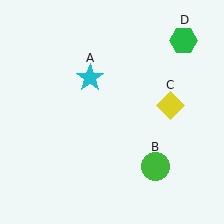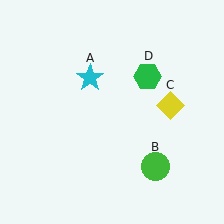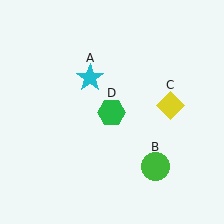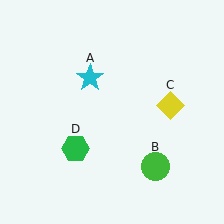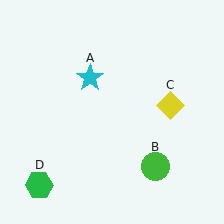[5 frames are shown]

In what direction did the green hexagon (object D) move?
The green hexagon (object D) moved down and to the left.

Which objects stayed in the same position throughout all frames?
Cyan star (object A) and green circle (object B) and yellow diamond (object C) remained stationary.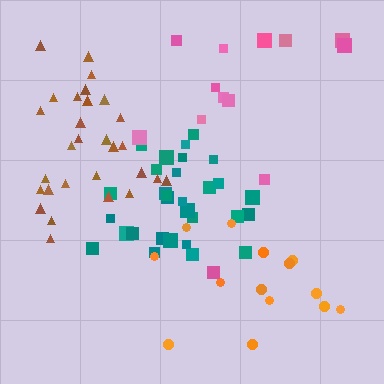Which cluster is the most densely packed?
Teal.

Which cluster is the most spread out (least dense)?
Orange.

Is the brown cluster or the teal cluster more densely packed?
Teal.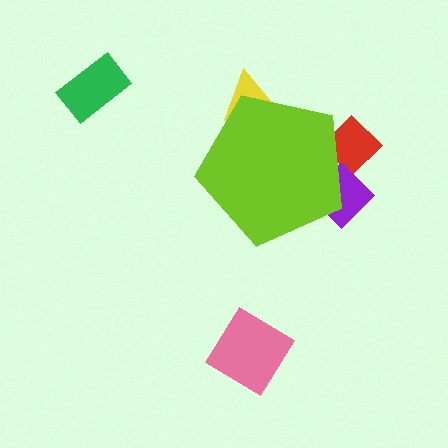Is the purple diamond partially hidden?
Yes, the purple diamond is partially hidden behind the lime pentagon.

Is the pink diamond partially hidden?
No, the pink diamond is fully visible.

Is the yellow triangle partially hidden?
Yes, the yellow triangle is partially hidden behind the lime pentagon.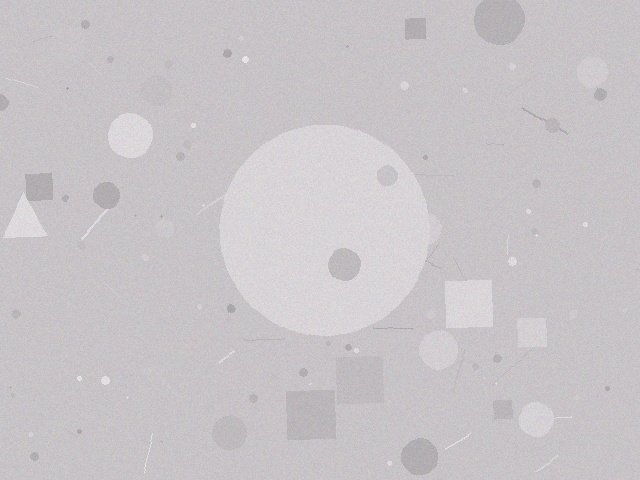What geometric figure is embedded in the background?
A circle is embedded in the background.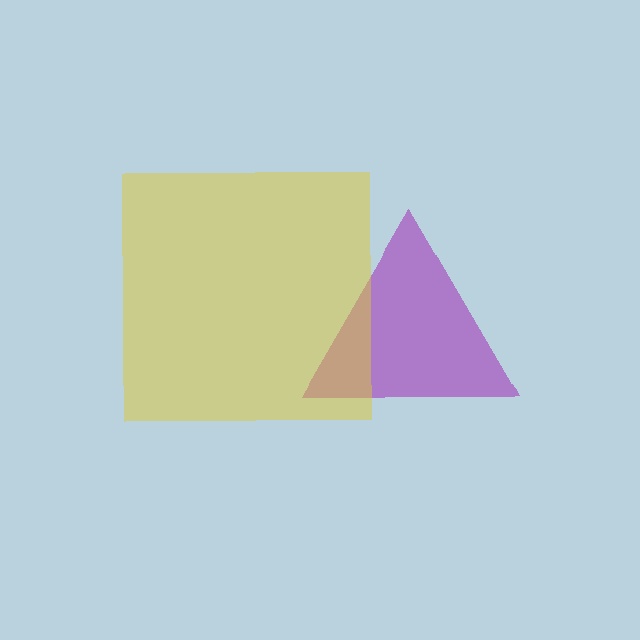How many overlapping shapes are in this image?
There are 2 overlapping shapes in the image.